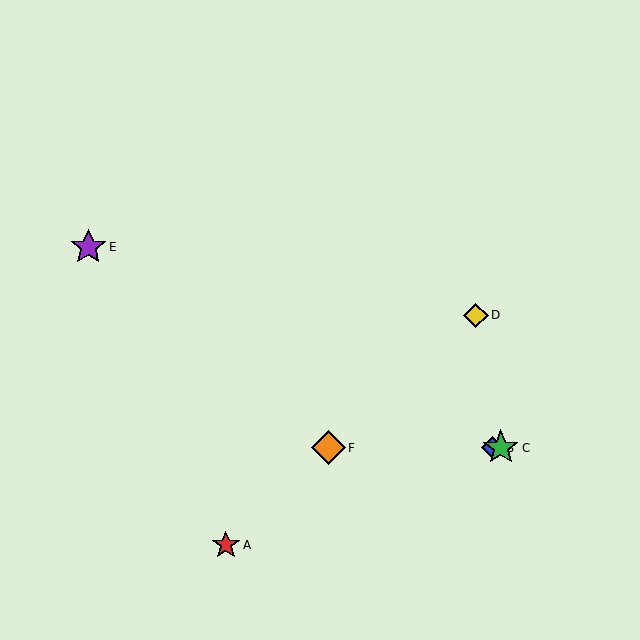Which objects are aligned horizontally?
Objects B, C, F are aligned horizontally.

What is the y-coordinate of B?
Object B is at y≈448.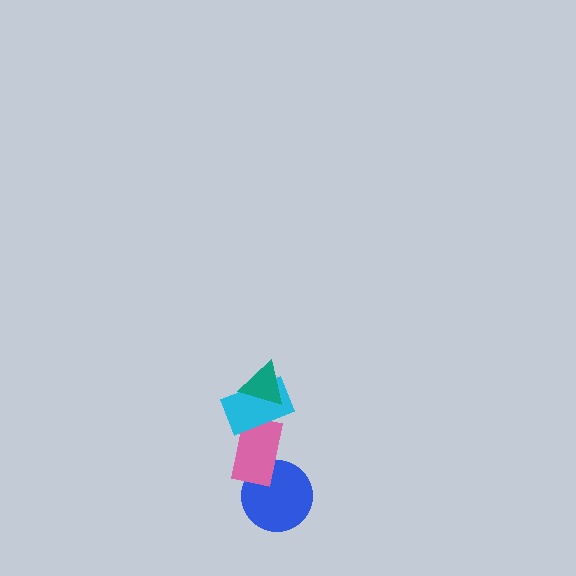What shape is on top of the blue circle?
The pink rectangle is on top of the blue circle.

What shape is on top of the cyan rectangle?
The teal triangle is on top of the cyan rectangle.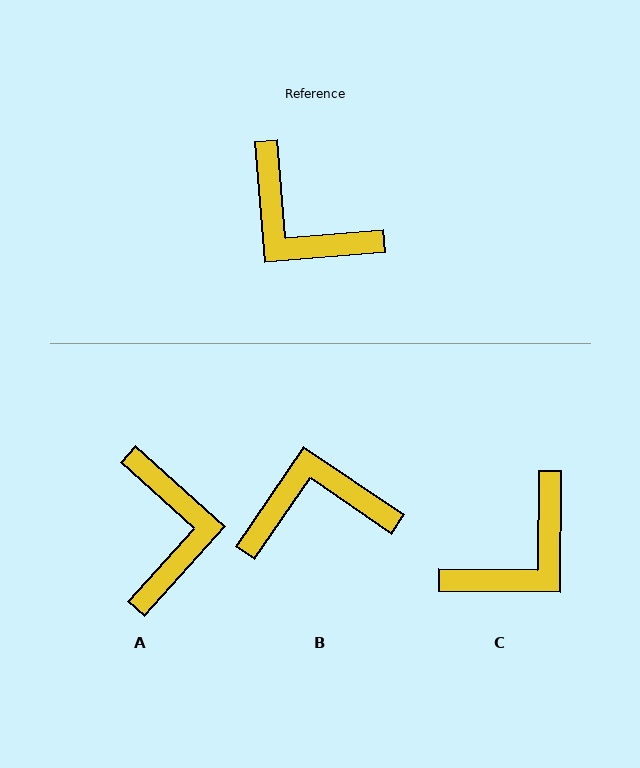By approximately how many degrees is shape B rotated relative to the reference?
Approximately 129 degrees clockwise.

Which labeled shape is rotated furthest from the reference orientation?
A, about 133 degrees away.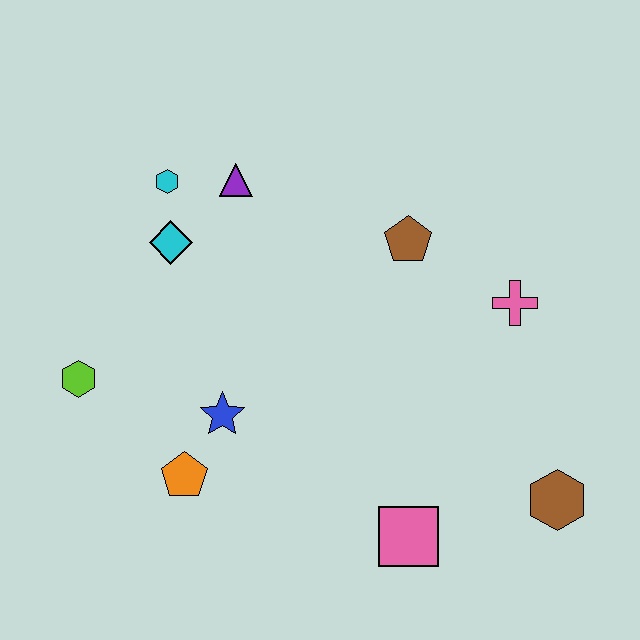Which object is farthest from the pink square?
The cyan hexagon is farthest from the pink square.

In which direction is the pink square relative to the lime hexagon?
The pink square is to the right of the lime hexagon.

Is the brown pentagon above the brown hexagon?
Yes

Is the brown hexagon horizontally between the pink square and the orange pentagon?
No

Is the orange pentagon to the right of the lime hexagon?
Yes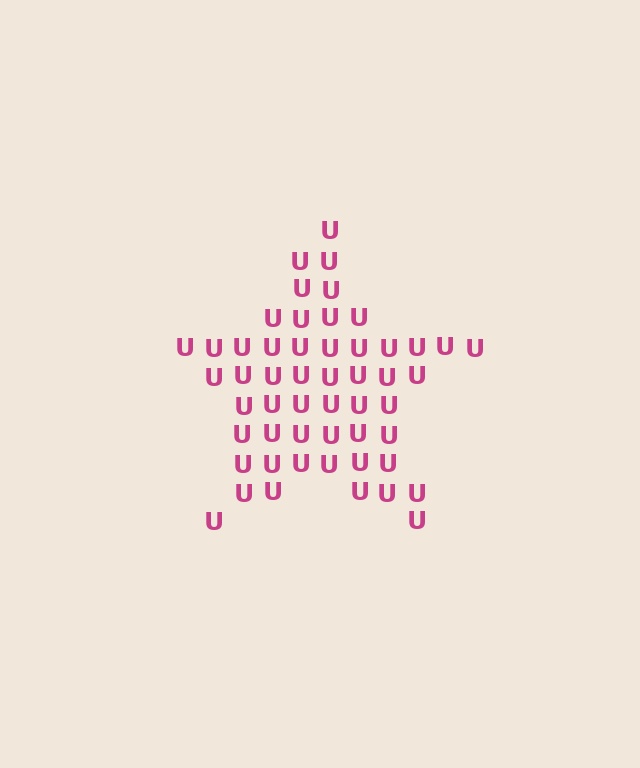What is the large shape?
The large shape is a star.